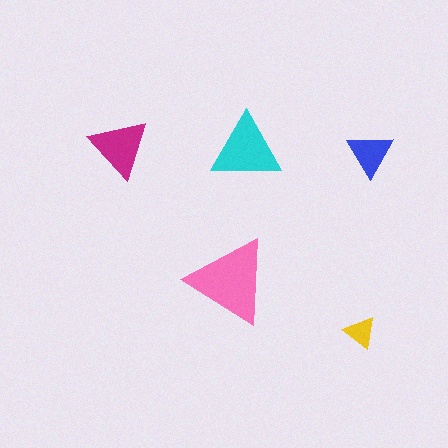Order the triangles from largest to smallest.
the pink one, the cyan one, the magenta one, the blue one, the yellow one.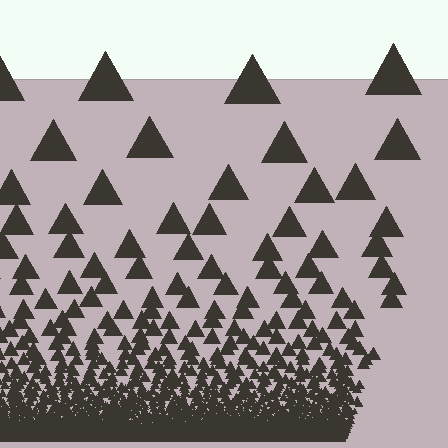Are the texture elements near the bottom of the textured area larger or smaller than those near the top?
Smaller. The gradient is inverted — elements near the bottom are smaller and denser.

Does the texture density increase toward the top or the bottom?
Density increases toward the bottom.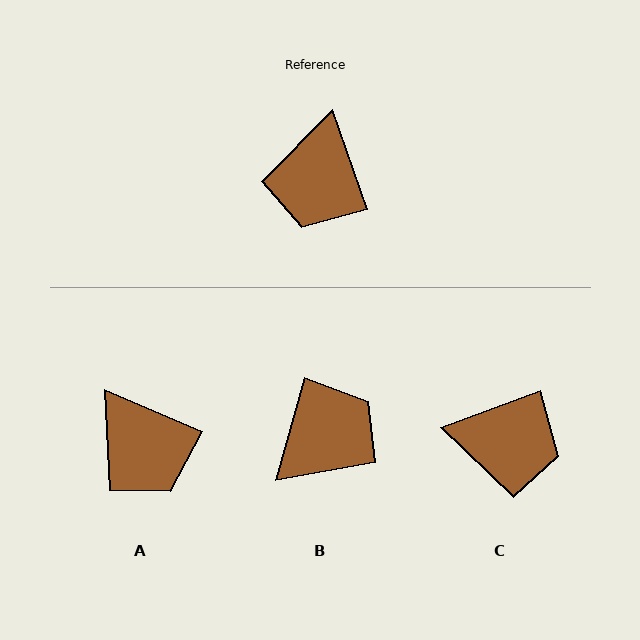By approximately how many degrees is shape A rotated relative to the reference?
Approximately 47 degrees counter-clockwise.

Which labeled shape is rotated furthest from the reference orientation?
B, about 145 degrees away.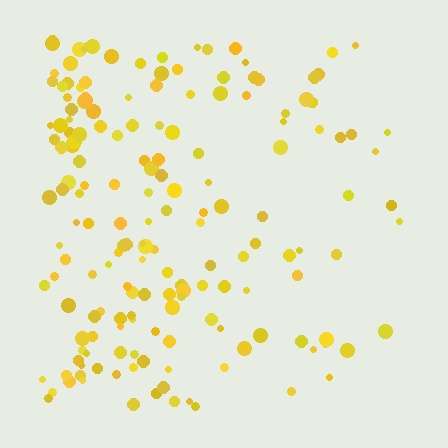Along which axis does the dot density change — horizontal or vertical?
Horizontal.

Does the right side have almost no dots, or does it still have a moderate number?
Still a moderate number, just noticeably fewer than the left.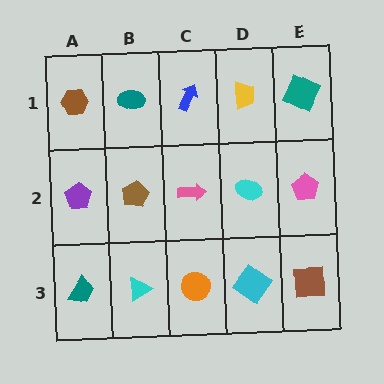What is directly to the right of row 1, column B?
A blue arrow.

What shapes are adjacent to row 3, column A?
A purple pentagon (row 2, column A), a cyan triangle (row 3, column B).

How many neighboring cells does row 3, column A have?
2.